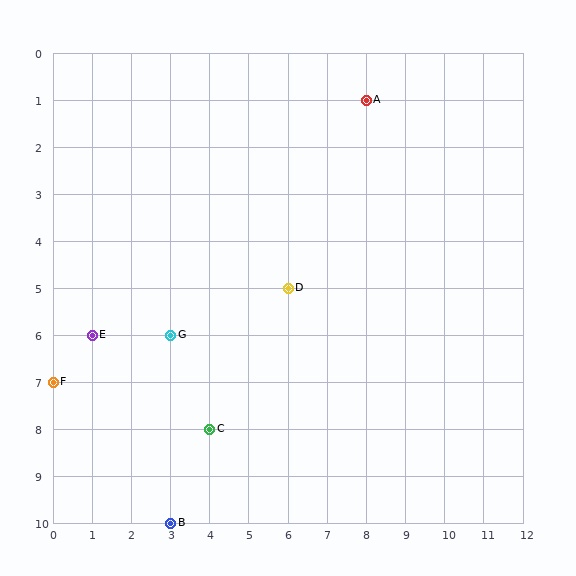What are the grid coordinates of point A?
Point A is at grid coordinates (8, 1).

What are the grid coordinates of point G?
Point G is at grid coordinates (3, 6).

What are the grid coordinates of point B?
Point B is at grid coordinates (3, 10).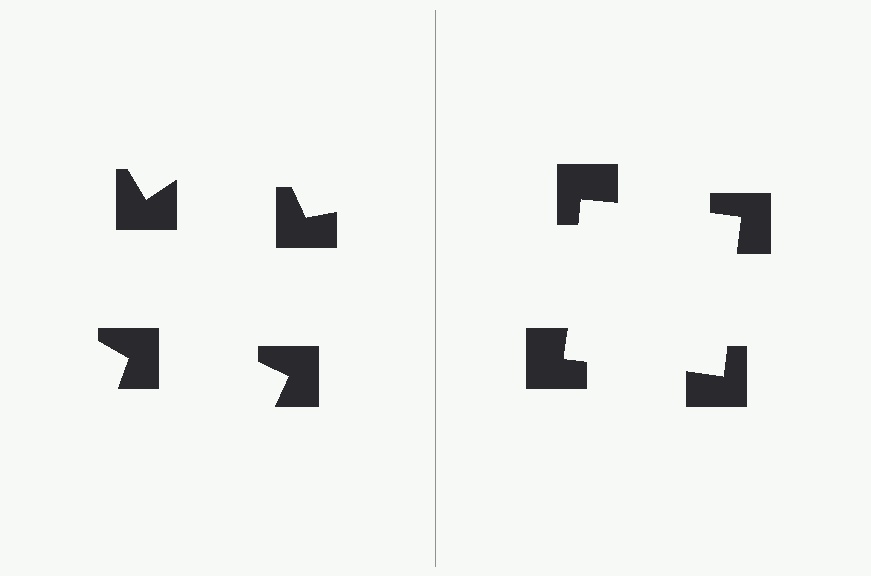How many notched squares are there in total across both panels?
8 — 4 on each side.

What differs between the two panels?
The notched squares are positioned identically on both sides; only the wedge orientations differ. On the right they align to a square; on the left they are misaligned.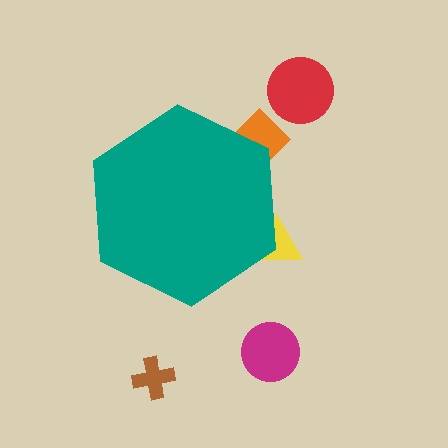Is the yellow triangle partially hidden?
Yes, the yellow triangle is partially hidden behind the teal hexagon.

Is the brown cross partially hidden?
No, the brown cross is fully visible.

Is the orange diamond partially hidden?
Yes, the orange diamond is partially hidden behind the teal hexagon.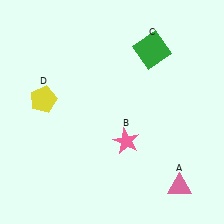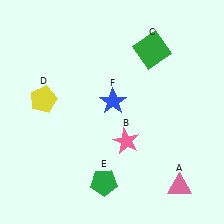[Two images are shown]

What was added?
A green pentagon (E), a blue star (F) were added in Image 2.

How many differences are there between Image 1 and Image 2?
There are 2 differences between the two images.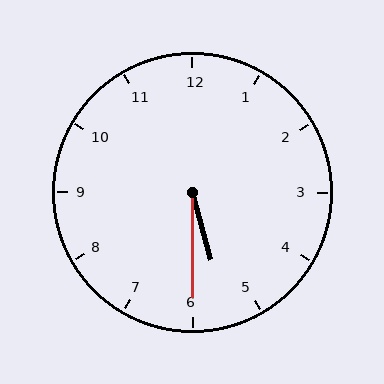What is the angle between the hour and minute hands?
Approximately 15 degrees.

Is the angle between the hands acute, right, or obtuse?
It is acute.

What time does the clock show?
5:30.